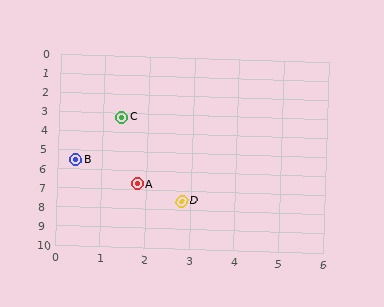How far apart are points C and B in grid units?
Points C and B are about 2.5 grid units apart.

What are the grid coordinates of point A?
Point A is at approximately (1.8, 6.7).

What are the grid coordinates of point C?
Point C is at approximately (1.4, 3.2).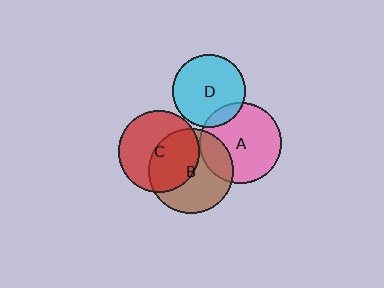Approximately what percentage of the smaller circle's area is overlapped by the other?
Approximately 15%.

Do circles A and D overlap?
Yes.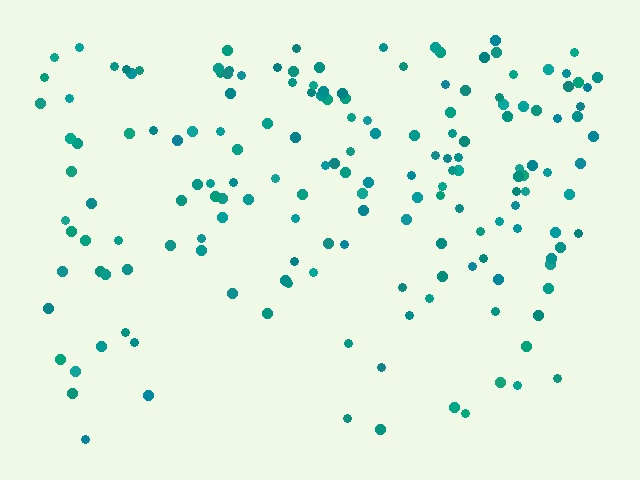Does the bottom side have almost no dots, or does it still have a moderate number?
Still a moderate number, just noticeably fewer than the top.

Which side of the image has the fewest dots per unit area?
The bottom.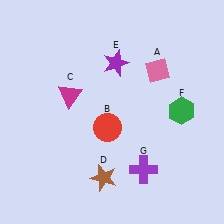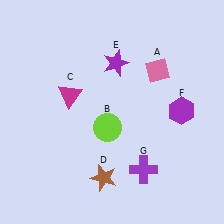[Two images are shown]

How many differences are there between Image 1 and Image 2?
There are 2 differences between the two images.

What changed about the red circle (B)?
In Image 1, B is red. In Image 2, it changed to lime.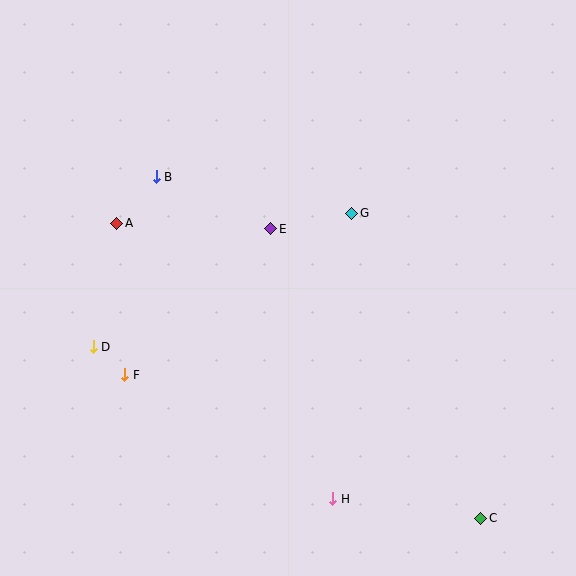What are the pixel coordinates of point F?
Point F is at (125, 375).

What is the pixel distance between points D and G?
The distance between D and G is 291 pixels.